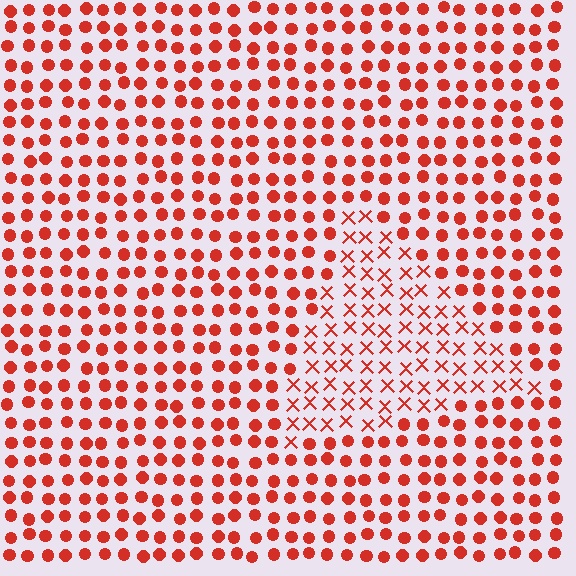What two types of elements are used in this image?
The image uses X marks inside the triangle region and circles outside it.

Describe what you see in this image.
The image is filled with small red elements arranged in a uniform grid. A triangle-shaped region contains X marks, while the surrounding area contains circles. The boundary is defined purely by the change in element shape.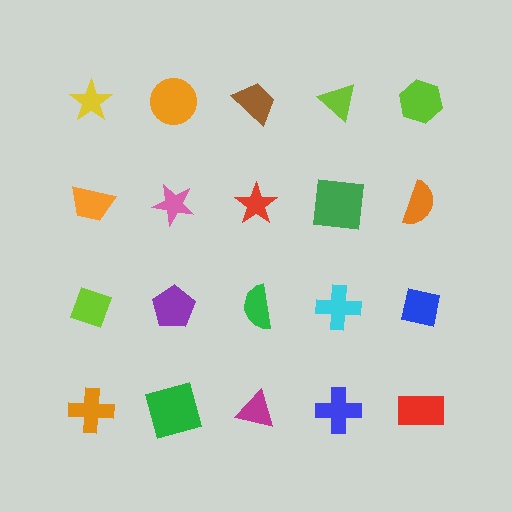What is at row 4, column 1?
An orange cross.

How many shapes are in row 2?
5 shapes.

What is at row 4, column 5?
A red rectangle.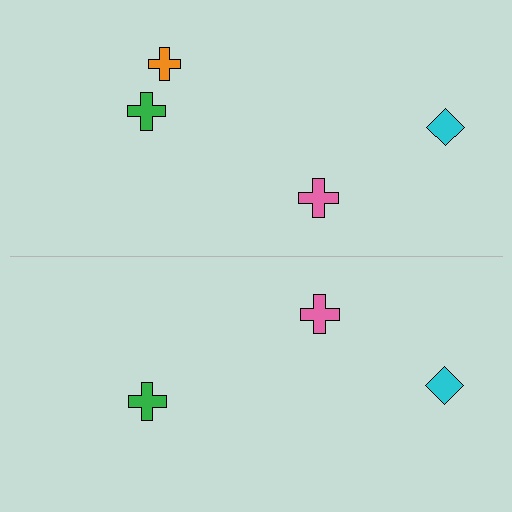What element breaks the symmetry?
A orange cross is missing from the bottom side.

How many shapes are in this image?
There are 7 shapes in this image.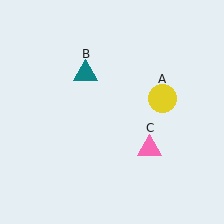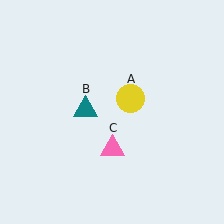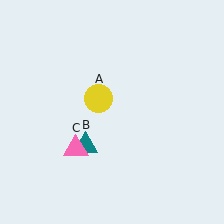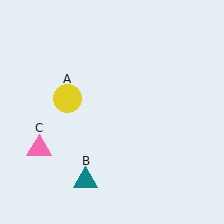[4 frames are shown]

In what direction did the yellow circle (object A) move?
The yellow circle (object A) moved left.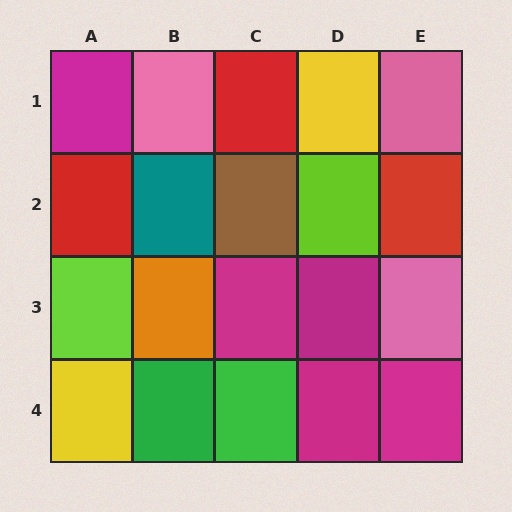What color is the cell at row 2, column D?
Lime.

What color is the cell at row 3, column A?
Lime.